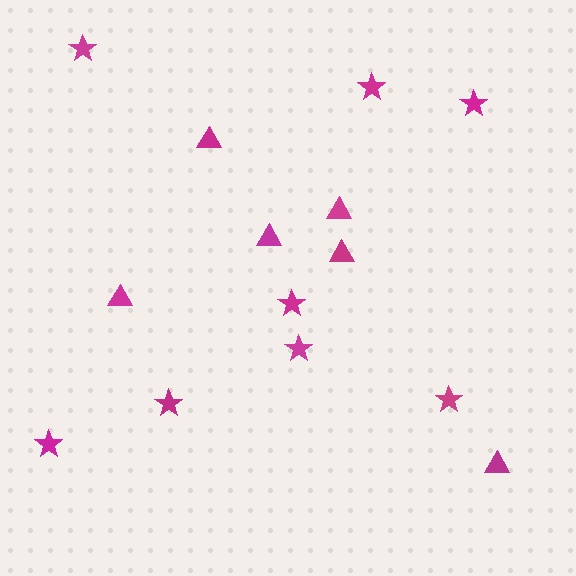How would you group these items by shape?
There are 2 groups: one group of stars (8) and one group of triangles (6).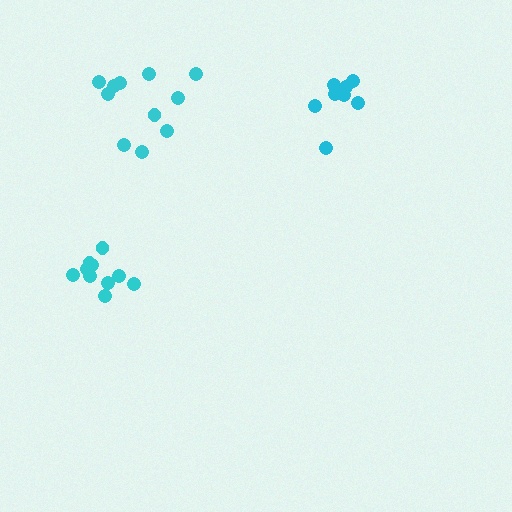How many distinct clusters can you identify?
There are 3 distinct clusters.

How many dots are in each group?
Group 1: 10 dots, Group 2: 8 dots, Group 3: 11 dots (29 total).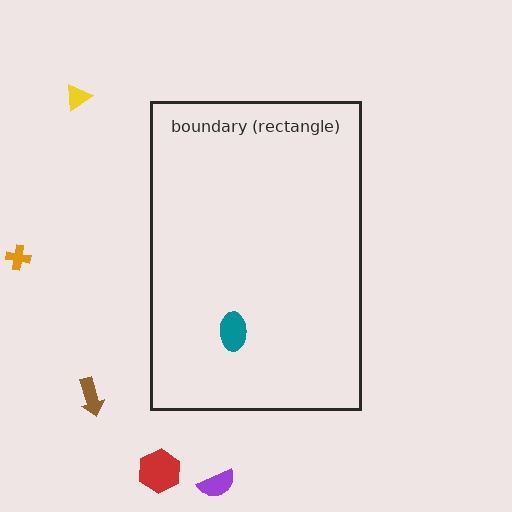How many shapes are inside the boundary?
1 inside, 5 outside.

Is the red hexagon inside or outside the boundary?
Outside.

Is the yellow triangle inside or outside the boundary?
Outside.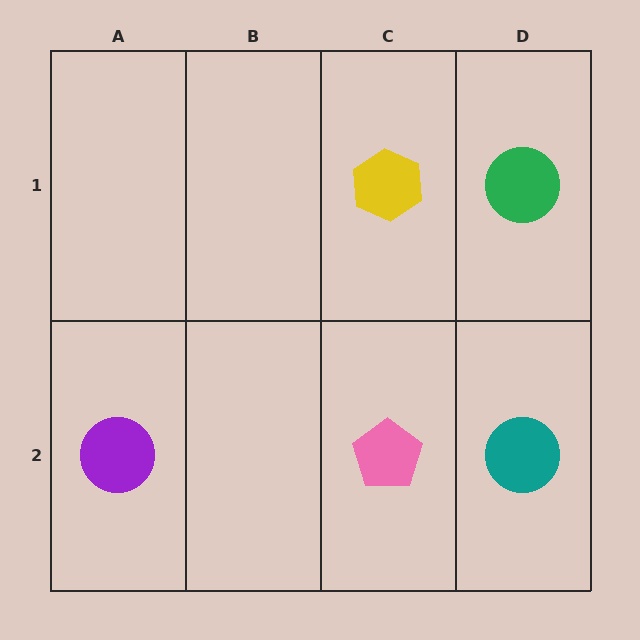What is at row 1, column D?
A green circle.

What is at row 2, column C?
A pink pentagon.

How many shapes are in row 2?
3 shapes.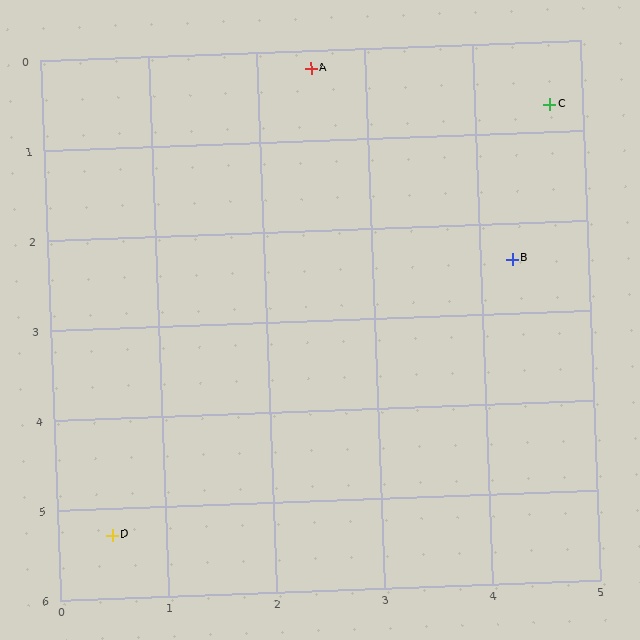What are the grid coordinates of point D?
Point D is at approximately (0.5, 5.3).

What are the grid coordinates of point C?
Point C is at approximately (4.7, 0.7).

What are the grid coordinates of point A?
Point A is at approximately (2.5, 0.2).